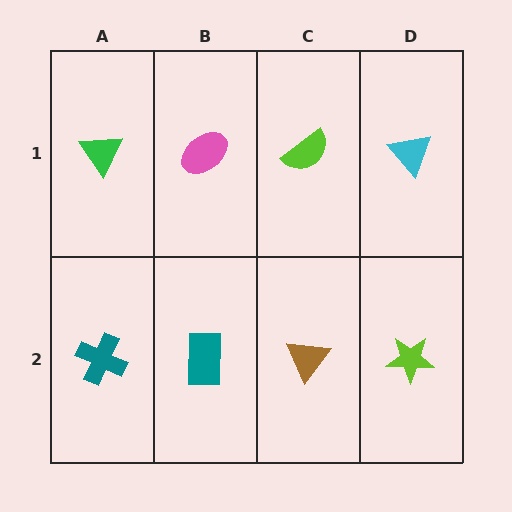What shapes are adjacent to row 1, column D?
A lime star (row 2, column D), a lime semicircle (row 1, column C).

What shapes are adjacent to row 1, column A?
A teal cross (row 2, column A), a pink ellipse (row 1, column B).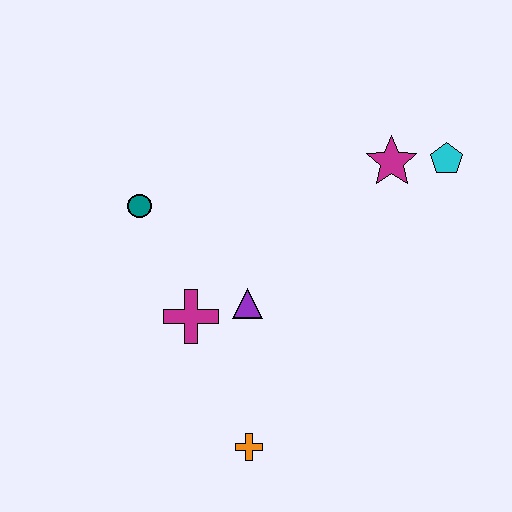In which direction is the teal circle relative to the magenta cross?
The teal circle is above the magenta cross.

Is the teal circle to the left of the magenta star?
Yes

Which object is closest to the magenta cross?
The purple triangle is closest to the magenta cross.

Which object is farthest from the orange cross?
The cyan pentagon is farthest from the orange cross.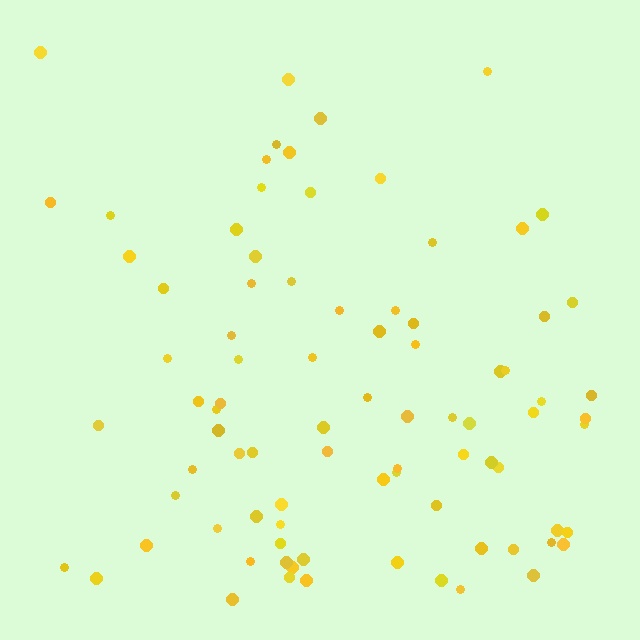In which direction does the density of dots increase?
From top to bottom, with the bottom side densest.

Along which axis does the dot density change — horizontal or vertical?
Vertical.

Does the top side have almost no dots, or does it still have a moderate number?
Still a moderate number, just noticeably fewer than the bottom.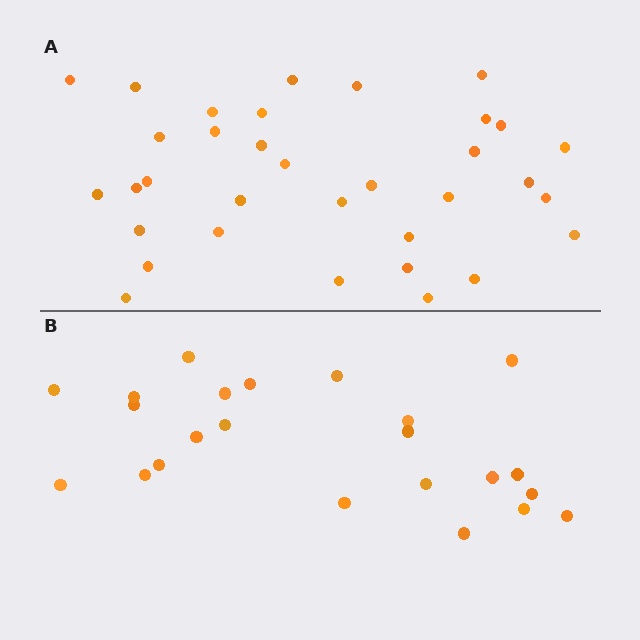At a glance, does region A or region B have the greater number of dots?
Region A (the top region) has more dots.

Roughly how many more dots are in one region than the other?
Region A has roughly 12 or so more dots than region B.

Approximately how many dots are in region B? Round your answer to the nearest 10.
About 20 dots. (The exact count is 23, which rounds to 20.)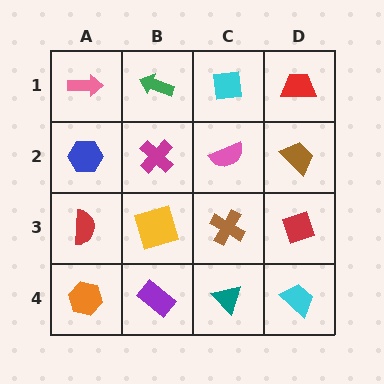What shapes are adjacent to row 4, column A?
A red semicircle (row 3, column A), a purple rectangle (row 4, column B).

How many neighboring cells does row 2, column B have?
4.